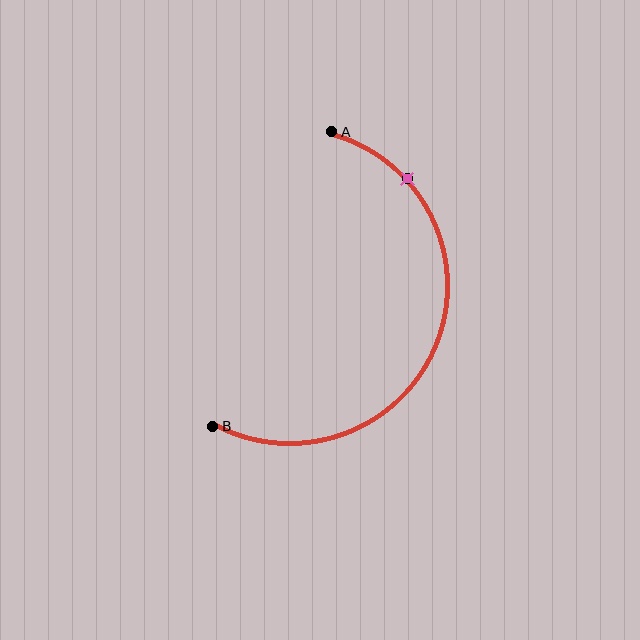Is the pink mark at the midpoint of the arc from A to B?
No. The pink mark lies on the arc but is closer to endpoint A. The arc midpoint would be at the point on the curve equidistant along the arc from both A and B.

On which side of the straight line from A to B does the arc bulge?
The arc bulges to the right of the straight line connecting A and B.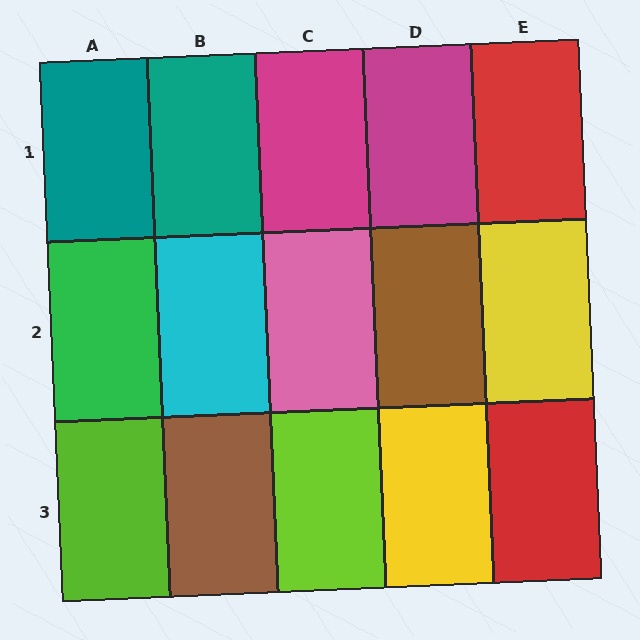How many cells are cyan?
1 cell is cyan.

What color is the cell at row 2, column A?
Green.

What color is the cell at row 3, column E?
Red.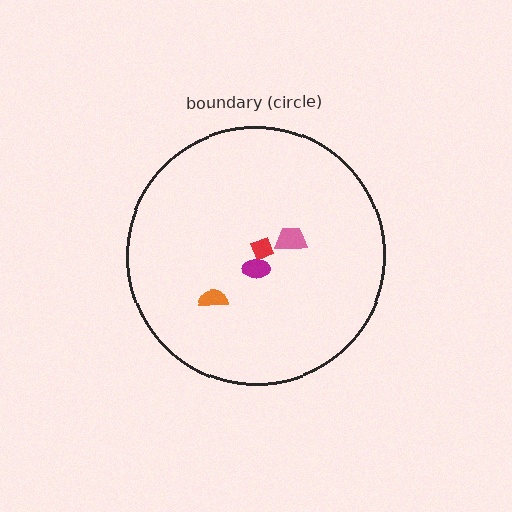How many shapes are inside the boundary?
4 inside, 0 outside.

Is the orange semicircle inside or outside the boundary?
Inside.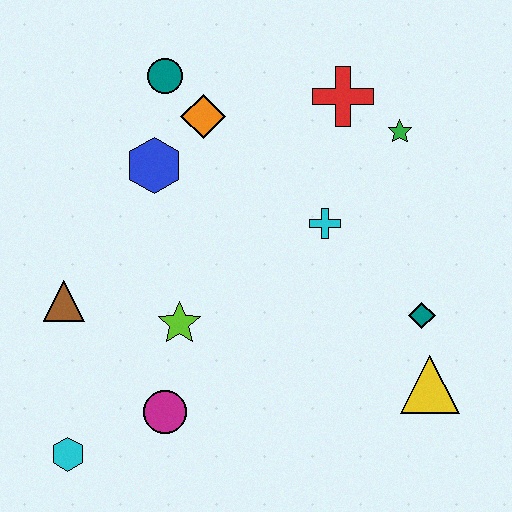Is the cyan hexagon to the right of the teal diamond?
No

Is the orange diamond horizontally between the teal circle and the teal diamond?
Yes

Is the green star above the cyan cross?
Yes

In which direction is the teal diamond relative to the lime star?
The teal diamond is to the right of the lime star.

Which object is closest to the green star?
The red cross is closest to the green star.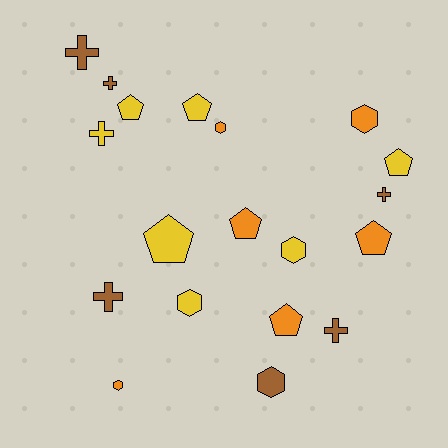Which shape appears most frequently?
Pentagon, with 7 objects.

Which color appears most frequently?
Yellow, with 7 objects.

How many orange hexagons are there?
There are 3 orange hexagons.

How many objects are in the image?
There are 19 objects.